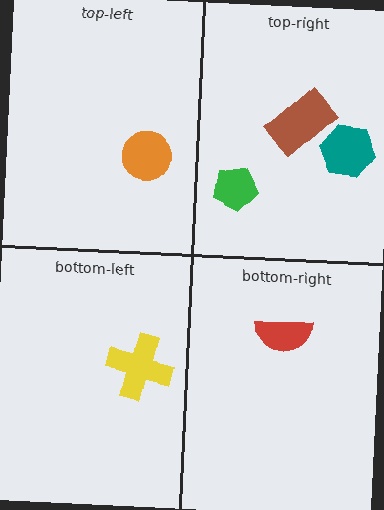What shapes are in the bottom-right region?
The red semicircle.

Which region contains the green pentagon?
The top-right region.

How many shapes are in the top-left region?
1.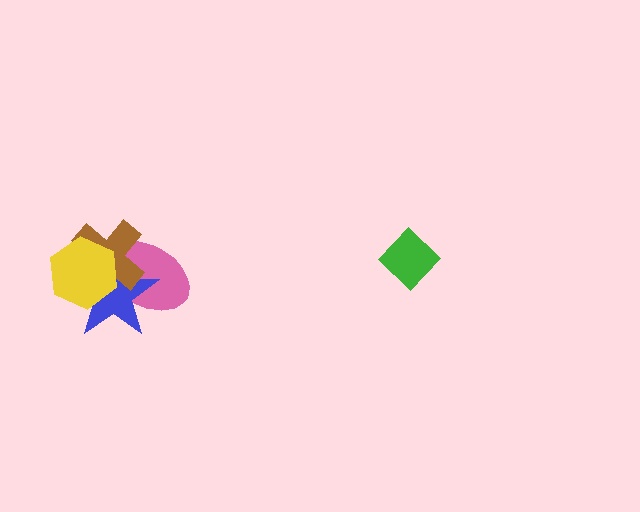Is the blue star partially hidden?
Yes, it is partially covered by another shape.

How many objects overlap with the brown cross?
3 objects overlap with the brown cross.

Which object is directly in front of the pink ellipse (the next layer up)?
The blue star is directly in front of the pink ellipse.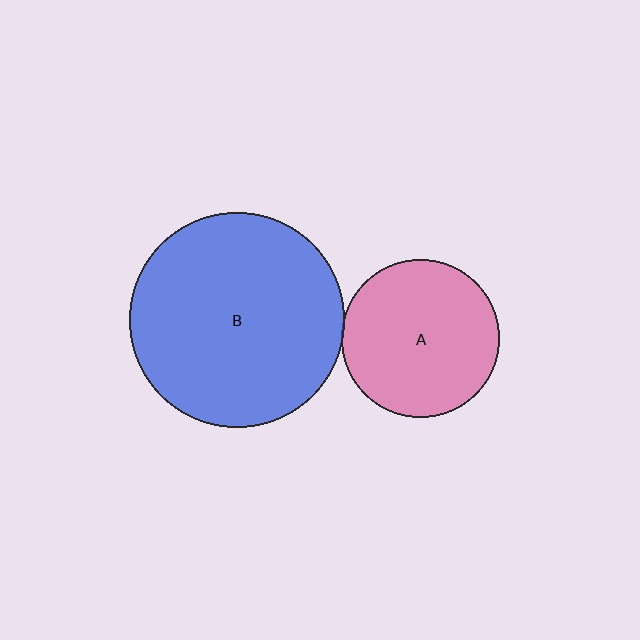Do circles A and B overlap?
Yes.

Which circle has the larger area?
Circle B (blue).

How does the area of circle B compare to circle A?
Approximately 1.8 times.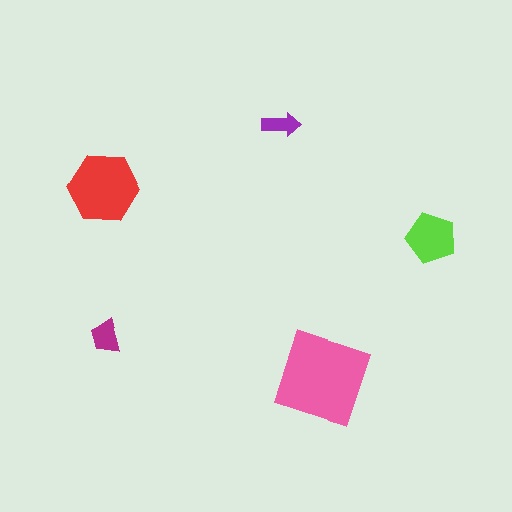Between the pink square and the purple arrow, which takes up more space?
The pink square.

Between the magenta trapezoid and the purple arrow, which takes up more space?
The magenta trapezoid.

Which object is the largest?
The pink square.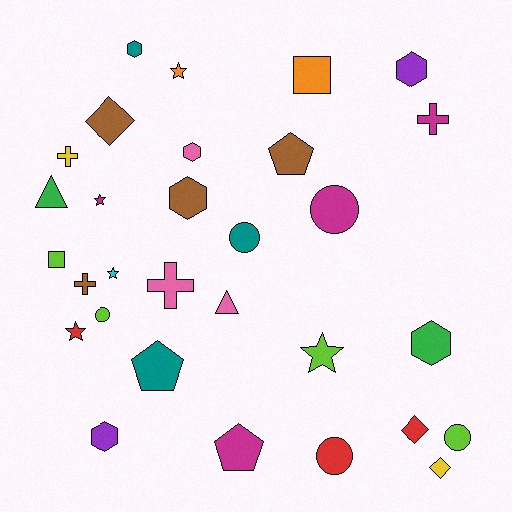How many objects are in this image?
There are 30 objects.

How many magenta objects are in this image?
There are 4 magenta objects.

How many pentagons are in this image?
There are 3 pentagons.